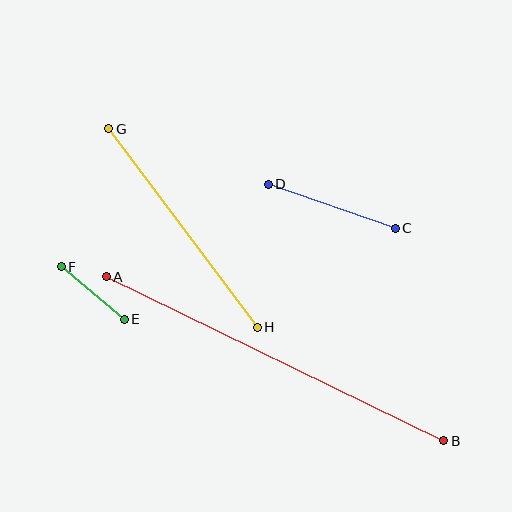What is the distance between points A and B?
The distance is approximately 375 pixels.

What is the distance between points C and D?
The distance is approximately 134 pixels.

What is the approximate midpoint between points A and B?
The midpoint is at approximately (275, 359) pixels.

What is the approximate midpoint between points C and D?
The midpoint is at approximately (332, 206) pixels.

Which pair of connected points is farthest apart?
Points A and B are farthest apart.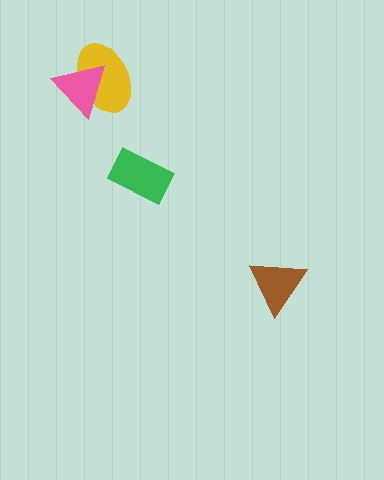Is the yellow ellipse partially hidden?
Yes, it is partially covered by another shape.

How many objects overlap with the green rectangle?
0 objects overlap with the green rectangle.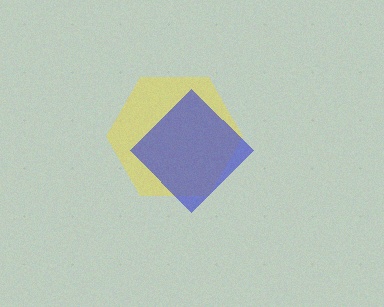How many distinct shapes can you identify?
There are 2 distinct shapes: a yellow hexagon, a blue diamond.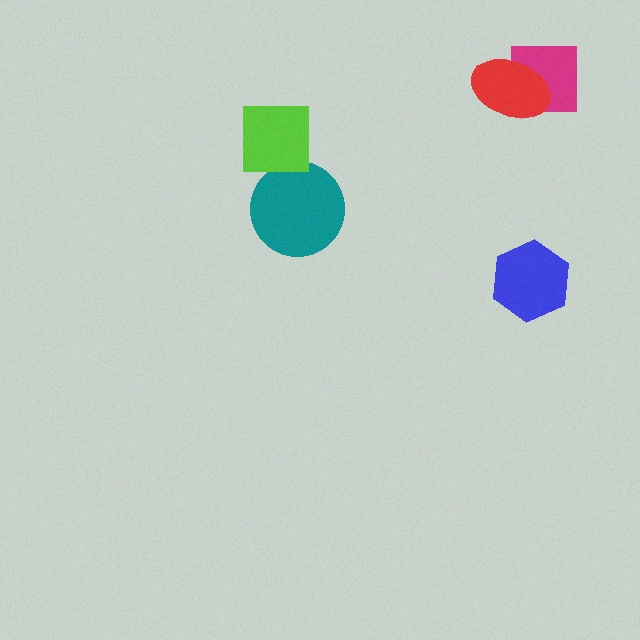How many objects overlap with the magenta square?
1 object overlaps with the magenta square.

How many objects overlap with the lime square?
0 objects overlap with the lime square.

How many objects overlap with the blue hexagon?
0 objects overlap with the blue hexagon.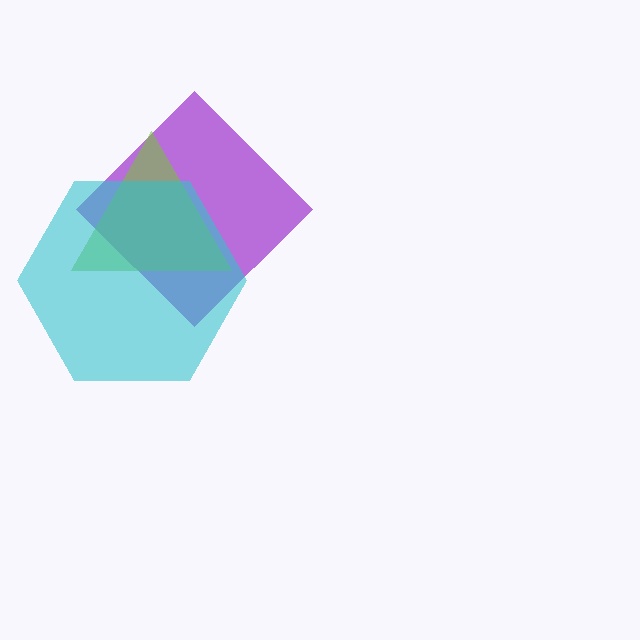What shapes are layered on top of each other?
The layered shapes are: a purple diamond, a lime triangle, a cyan hexagon.